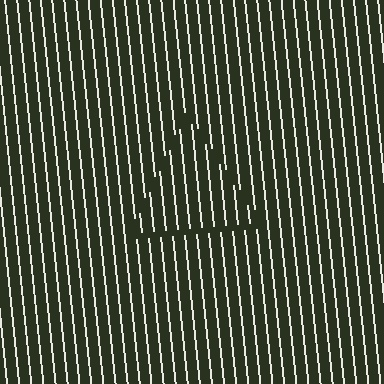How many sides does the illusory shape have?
3 sides — the line-ends trace a triangle.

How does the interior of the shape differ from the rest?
The interior of the shape contains the same grating, shifted by half a period — the contour is defined by the phase discontinuity where line-ends from the inner and outer gratings abut.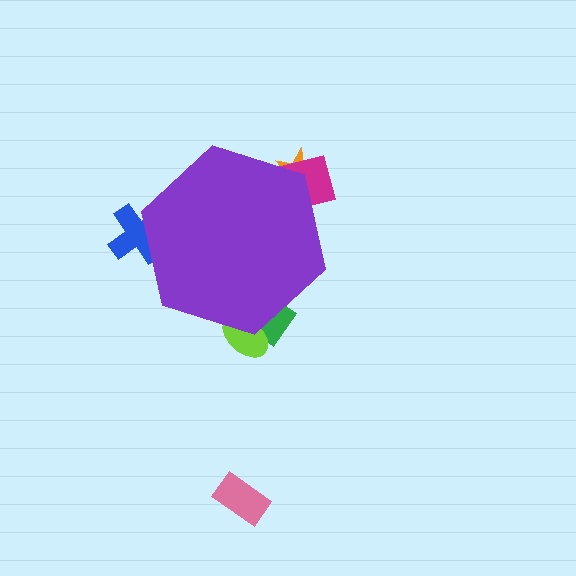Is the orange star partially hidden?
Yes, the orange star is partially hidden behind the purple hexagon.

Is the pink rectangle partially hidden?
No, the pink rectangle is fully visible.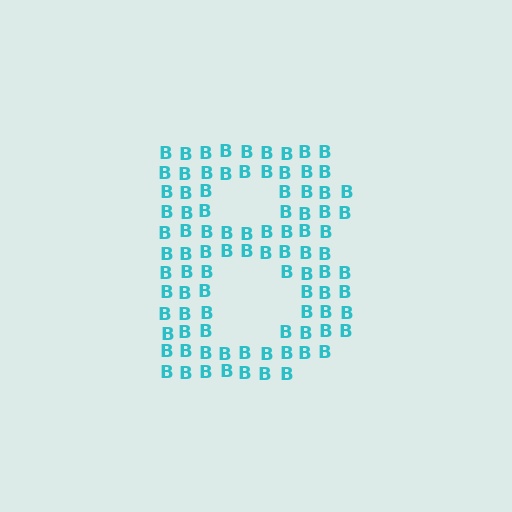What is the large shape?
The large shape is the letter B.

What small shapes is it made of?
It is made of small letter B's.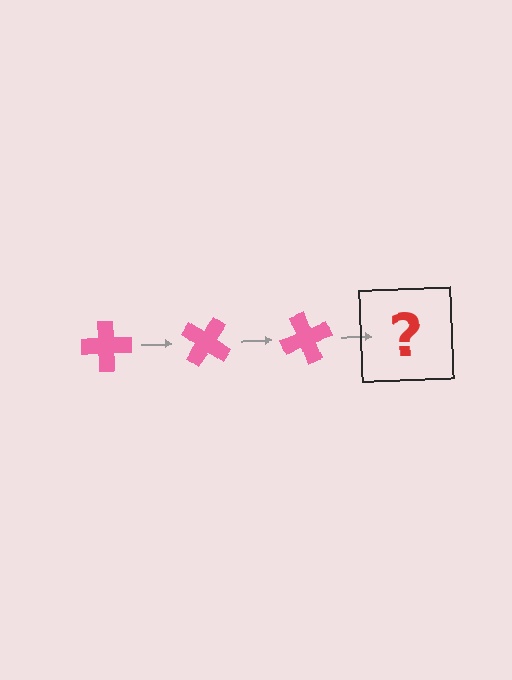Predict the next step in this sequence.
The next step is a pink cross rotated 105 degrees.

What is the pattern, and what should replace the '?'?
The pattern is that the cross rotates 35 degrees each step. The '?' should be a pink cross rotated 105 degrees.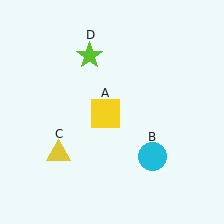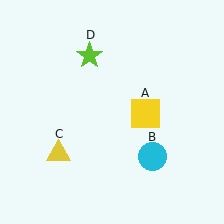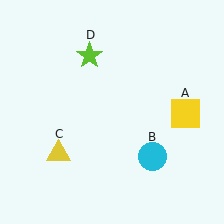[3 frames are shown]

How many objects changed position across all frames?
1 object changed position: yellow square (object A).